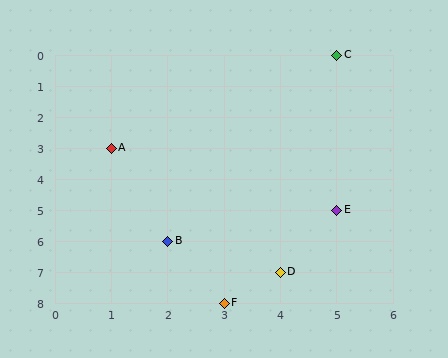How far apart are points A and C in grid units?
Points A and C are 4 columns and 3 rows apart (about 5.0 grid units diagonally).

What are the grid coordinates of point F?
Point F is at grid coordinates (3, 8).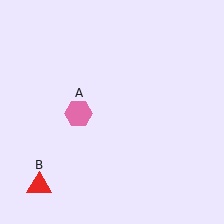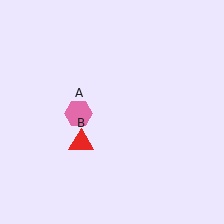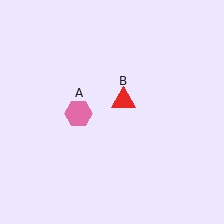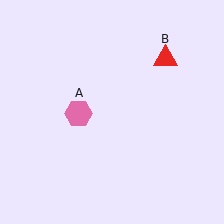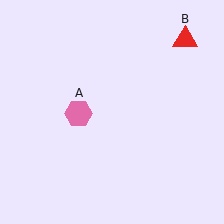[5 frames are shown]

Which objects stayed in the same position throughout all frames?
Pink hexagon (object A) remained stationary.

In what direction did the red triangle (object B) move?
The red triangle (object B) moved up and to the right.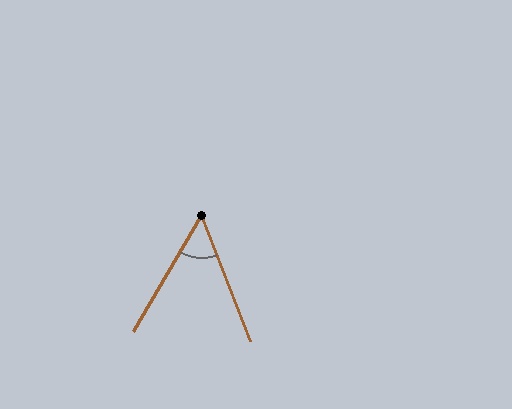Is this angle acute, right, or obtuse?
It is acute.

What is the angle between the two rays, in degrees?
Approximately 51 degrees.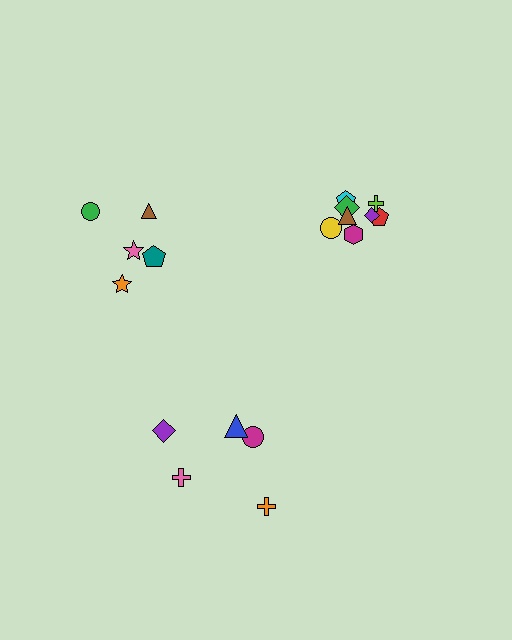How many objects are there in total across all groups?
There are 18 objects.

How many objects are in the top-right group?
There are 8 objects.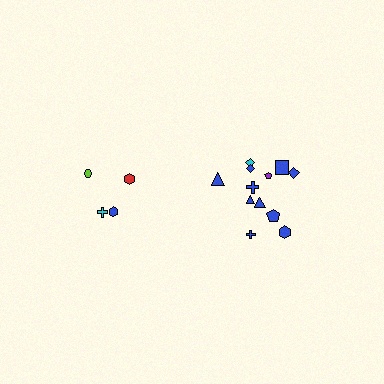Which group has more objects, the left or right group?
The right group.